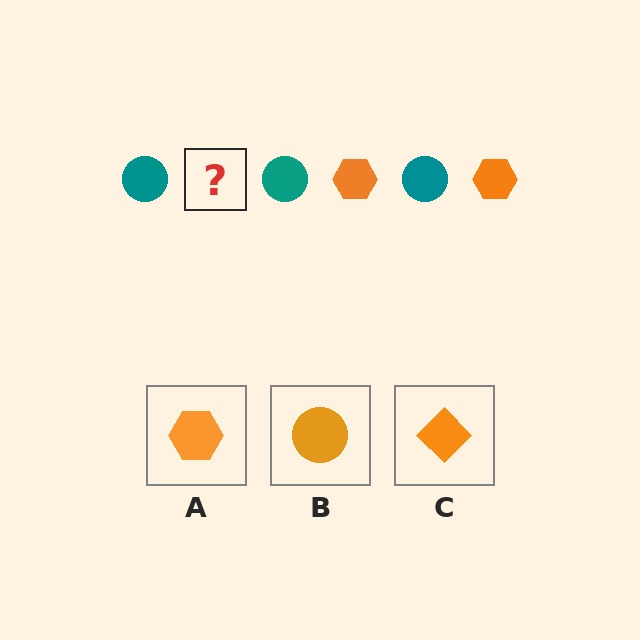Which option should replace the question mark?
Option A.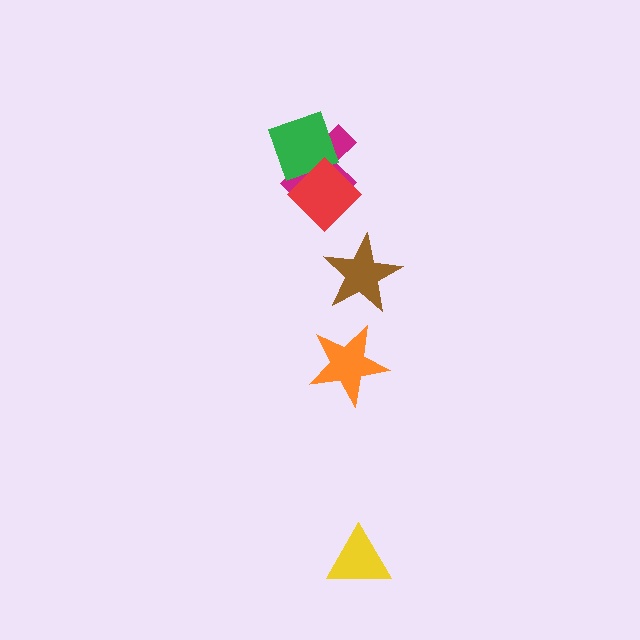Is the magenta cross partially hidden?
Yes, it is partially covered by another shape.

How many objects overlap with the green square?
2 objects overlap with the green square.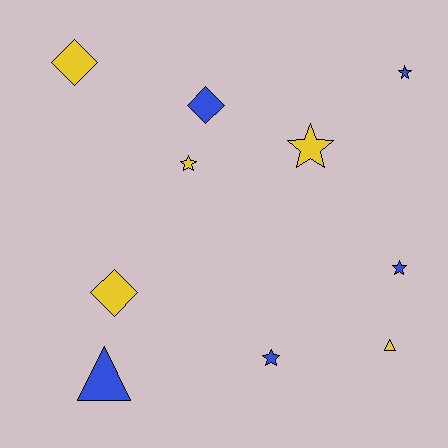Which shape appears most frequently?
Star, with 5 objects.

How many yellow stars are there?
There are 2 yellow stars.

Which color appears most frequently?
Blue, with 5 objects.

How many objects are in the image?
There are 10 objects.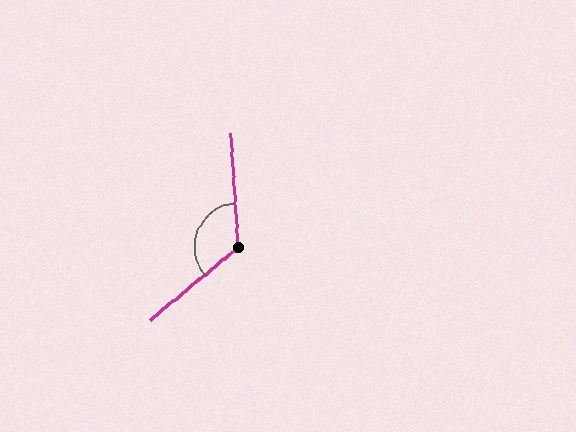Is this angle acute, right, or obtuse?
It is obtuse.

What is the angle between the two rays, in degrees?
Approximately 126 degrees.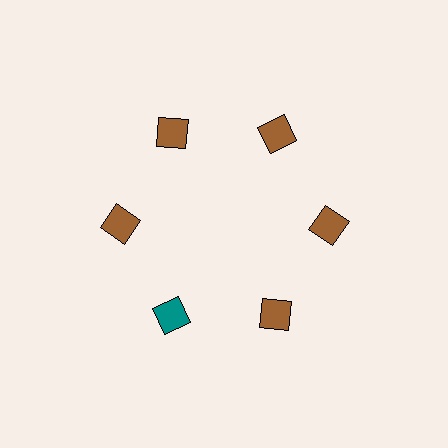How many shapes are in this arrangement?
There are 6 shapes arranged in a ring pattern.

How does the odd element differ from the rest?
It has a different color: teal instead of brown.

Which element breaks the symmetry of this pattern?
The teal diamond at roughly the 7 o'clock position breaks the symmetry. All other shapes are brown diamonds.